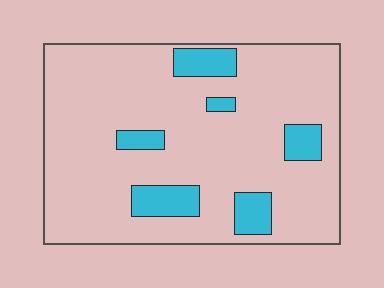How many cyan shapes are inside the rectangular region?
6.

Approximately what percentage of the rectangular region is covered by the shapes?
Approximately 15%.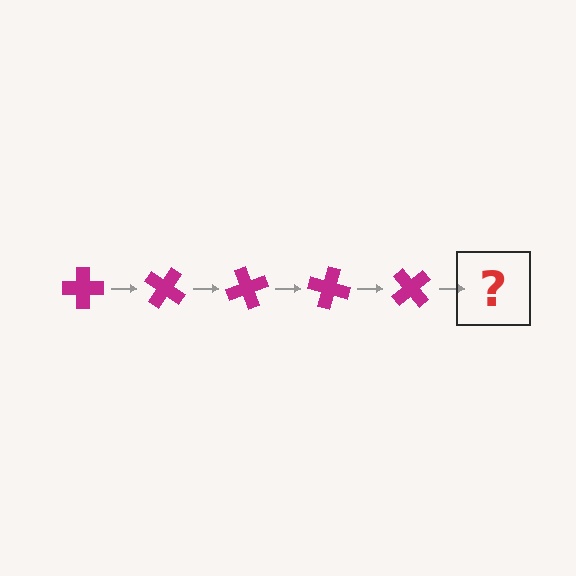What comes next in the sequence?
The next element should be a magenta cross rotated 175 degrees.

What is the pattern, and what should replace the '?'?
The pattern is that the cross rotates 35 degrees each step. The '?' should be a magenta cross rotated 175 degrees.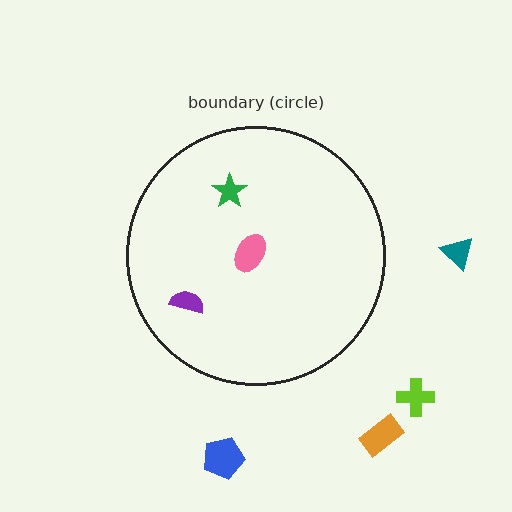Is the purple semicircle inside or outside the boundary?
Inside.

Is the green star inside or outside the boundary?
Inside.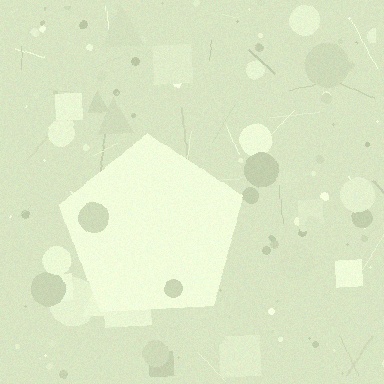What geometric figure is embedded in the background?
A pentagon is embedded in the background.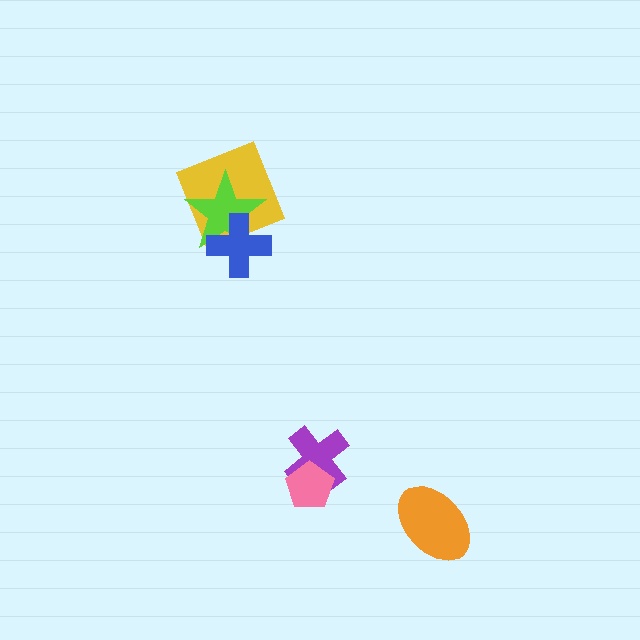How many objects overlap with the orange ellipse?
0 objects overlap with the orange ellipse.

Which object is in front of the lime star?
The blue cross is in front of the lime star.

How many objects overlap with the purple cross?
1 object overlaps with the purple cross.